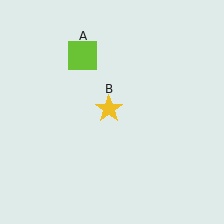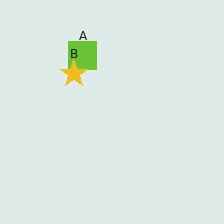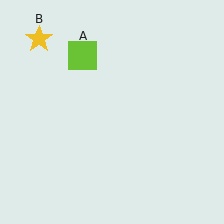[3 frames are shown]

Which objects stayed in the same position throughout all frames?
Lime square (object A) remained stationary.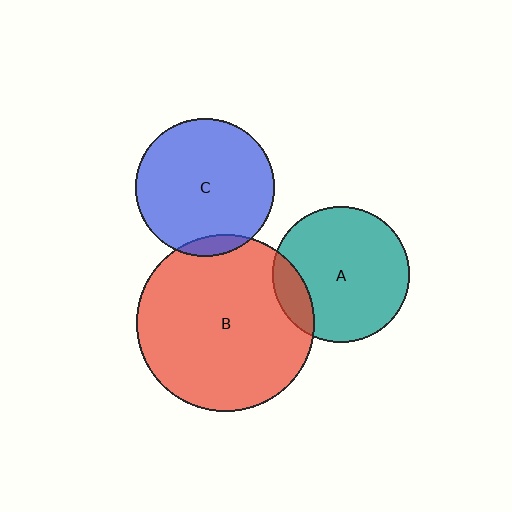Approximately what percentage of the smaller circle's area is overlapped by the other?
Approximately 5%.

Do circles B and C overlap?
Yes.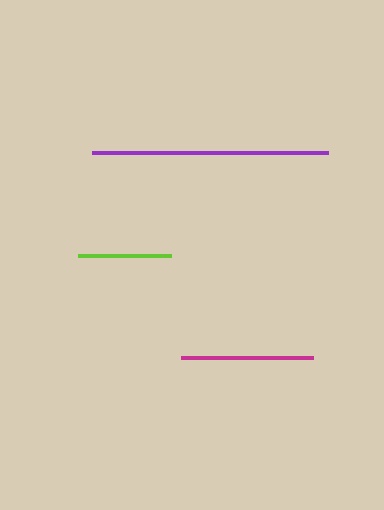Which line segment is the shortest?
The lime line is the shortest at approximately 94 pixels.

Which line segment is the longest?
The purple line is the longest at approximately 236 pixels.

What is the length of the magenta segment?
The magenta segment is approximately 132 pixels long.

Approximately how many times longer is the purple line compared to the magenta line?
The purple line is approximately 1.8 times the length of the magenta line.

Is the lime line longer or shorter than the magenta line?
The magenta line is longer than the lime line.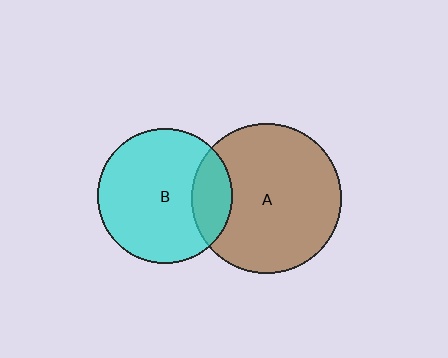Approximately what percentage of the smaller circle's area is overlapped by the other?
Approximately 20%.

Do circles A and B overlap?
Yes.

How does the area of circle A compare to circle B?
Approximately 1.2 times.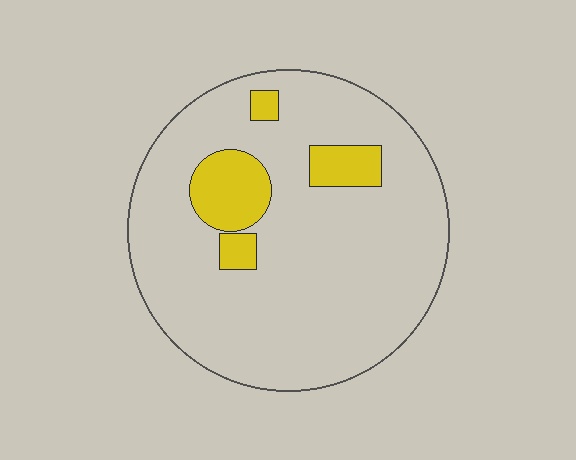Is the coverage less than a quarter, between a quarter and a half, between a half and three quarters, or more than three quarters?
Less than a quarter.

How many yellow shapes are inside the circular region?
4.